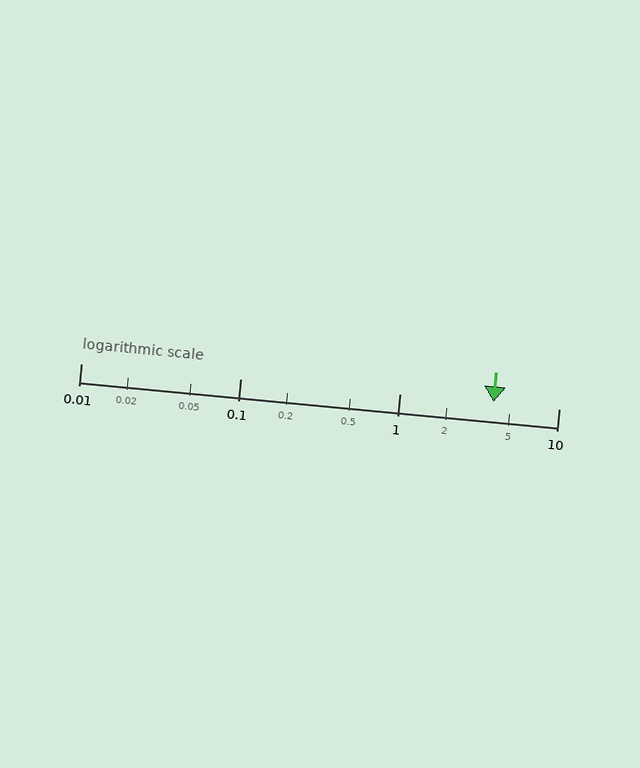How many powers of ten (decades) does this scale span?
The scale spans 3 decades, from 0.01 to 10.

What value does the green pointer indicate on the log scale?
The pointer indicates approximately 3.9.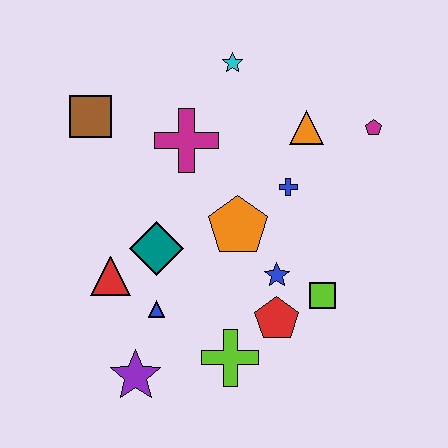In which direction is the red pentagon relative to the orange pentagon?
The red pentagon is below the orange pentagon.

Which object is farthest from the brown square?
The lime square is farthest from the brown square.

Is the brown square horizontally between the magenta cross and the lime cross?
No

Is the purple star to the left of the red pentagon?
Yes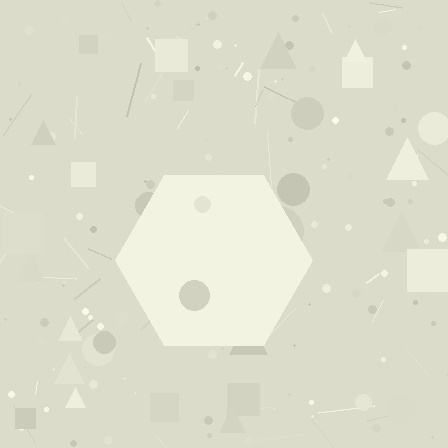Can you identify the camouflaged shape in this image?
The camouflaged shape is a hexagon.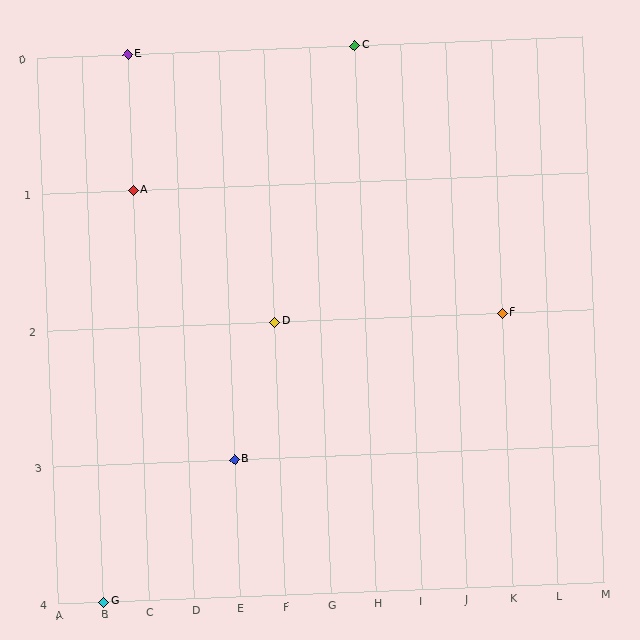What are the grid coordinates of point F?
Point F is at grid coordinates (K, 2).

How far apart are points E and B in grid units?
Points E and B are 2 columns and 3 rows apart (about 3.6 grid units diagonally).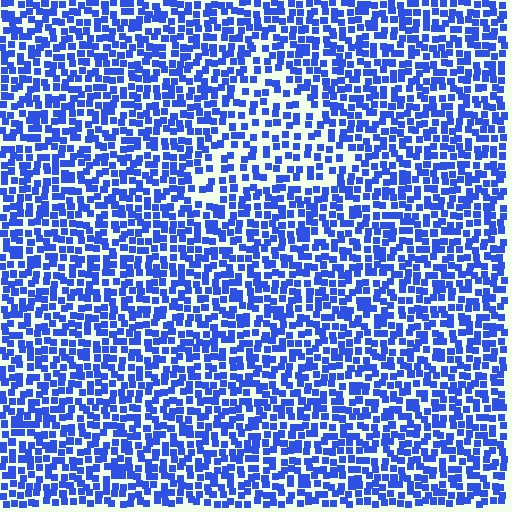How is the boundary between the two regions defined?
The boundary is defined by a change in element density (approximately 1.7x ratio). All elements are the same color, size, and shape.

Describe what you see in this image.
The image contains small blue elements arranged at two different densities. A triangle-shaped region is visible where the elements are less densely packed than the surrounding area.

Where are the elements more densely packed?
The elements are more densely packed outside the triangle boundary.